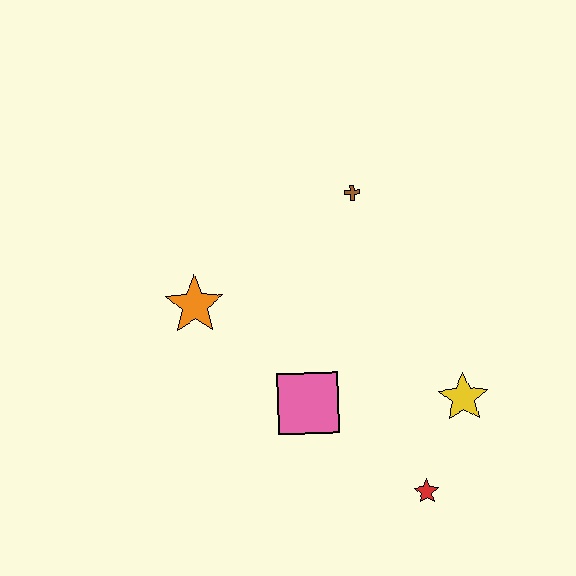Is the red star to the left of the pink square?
No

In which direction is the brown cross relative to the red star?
The brown cross is above the red star.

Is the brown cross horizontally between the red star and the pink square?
Yes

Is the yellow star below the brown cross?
Yes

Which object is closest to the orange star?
The pink square is closest to the orange star.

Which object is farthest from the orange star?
The red star is farthest from the orange star.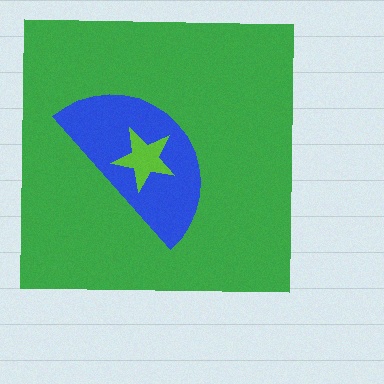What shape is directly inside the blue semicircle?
The lime star.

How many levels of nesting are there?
3.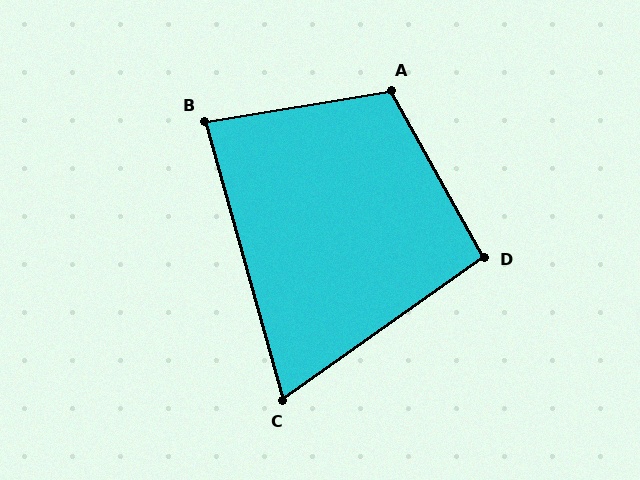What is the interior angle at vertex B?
Approximately 84 degrees (acute).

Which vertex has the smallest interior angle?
C, at approximately 70 degrees.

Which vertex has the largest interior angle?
A, at approximately 110 degrees.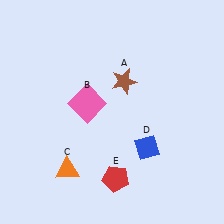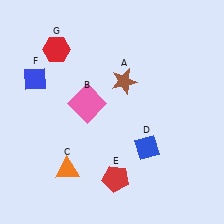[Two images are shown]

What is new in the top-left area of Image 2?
A red hexagon (G) was added in the top-left area of Image 2.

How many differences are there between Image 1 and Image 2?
There are 2 differences between the two images.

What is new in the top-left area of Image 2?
A blue diamond (F) was added in the top-left area of Image 2.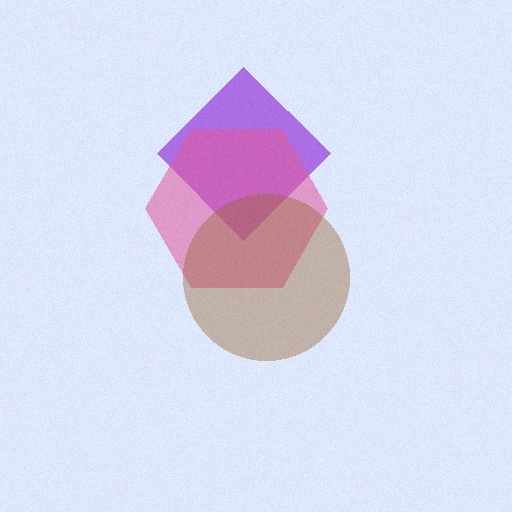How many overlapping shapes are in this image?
There are 3 overlapping shapes in the image.